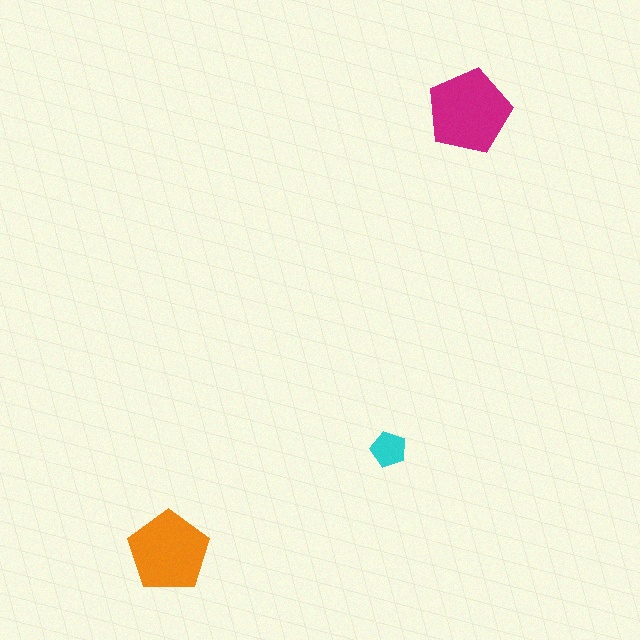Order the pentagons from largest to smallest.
the magenta one, the orange one, the cyan one.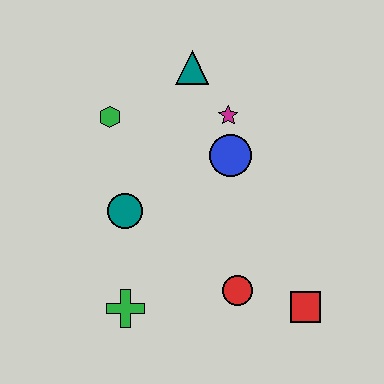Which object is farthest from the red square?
The green hexagon is farthest from the red square.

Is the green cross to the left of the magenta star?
Yes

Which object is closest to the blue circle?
The magenta star is closest to the blue circle.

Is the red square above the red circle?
No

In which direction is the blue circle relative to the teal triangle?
The blue circle is below the teal triangle.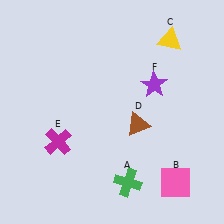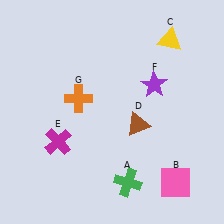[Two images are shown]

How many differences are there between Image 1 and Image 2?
There is 1 difference between the two images.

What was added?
An orange cross (G) was added in Image 2.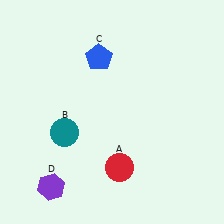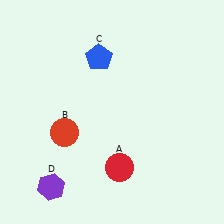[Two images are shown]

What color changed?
The circle (B) changed from teal in Image 1 to red in Image 2.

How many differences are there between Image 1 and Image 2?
There is 1 difference between the two images.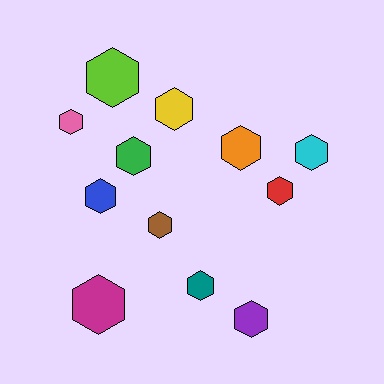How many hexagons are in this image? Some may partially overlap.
There are 12 hexagons.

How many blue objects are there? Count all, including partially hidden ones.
There is 1 blue object.